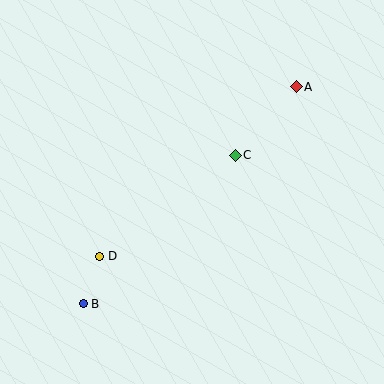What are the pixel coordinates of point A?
Point A is at (296, 87).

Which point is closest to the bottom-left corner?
Point B is closest to the bottom-left corner.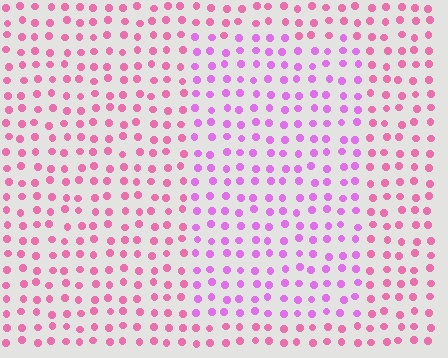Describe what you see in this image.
The image is filled with small pink elements in a uniform arrangement. A rectangle-shaped region is visible where the elements are tinted to a slightly different hue, forming a subtle color boundary.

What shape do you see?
I see a rectangle.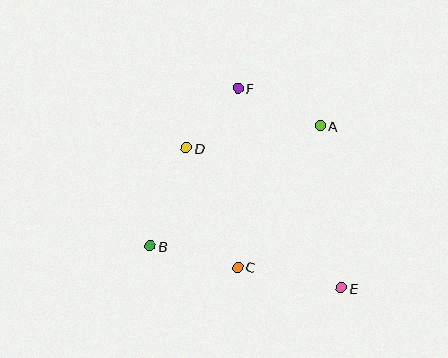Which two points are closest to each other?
Points D and F are closest to each other.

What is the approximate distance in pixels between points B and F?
The distance between B and F is approximately 180 pixels.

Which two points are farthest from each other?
Points E and F are farthest from each other.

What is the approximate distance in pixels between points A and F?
The distance between A and F is approximately 90 pixels.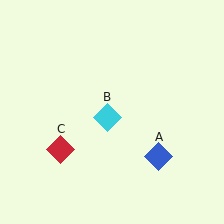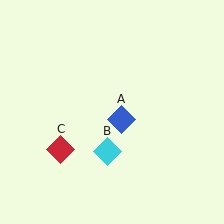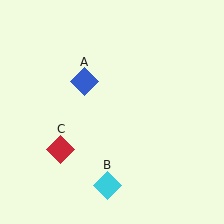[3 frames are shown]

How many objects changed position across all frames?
2 objects changed position: blue diamond (object A), cyan diamond (object B).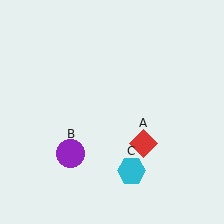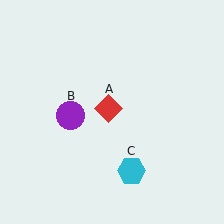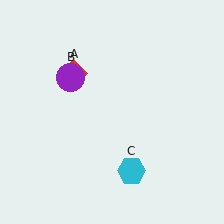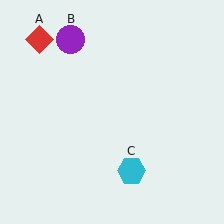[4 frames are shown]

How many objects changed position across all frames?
2 objects changed position: red diamond (object A), purple circle (object B).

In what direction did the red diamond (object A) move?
The red diamond (object A) moved up and to the left.